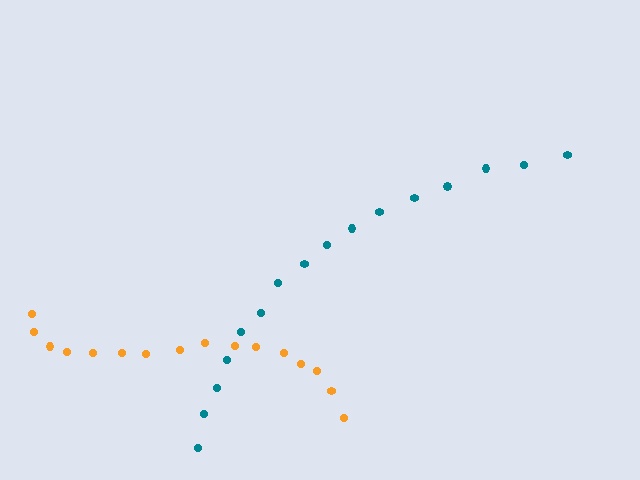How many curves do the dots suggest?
There are 2 distinct paths.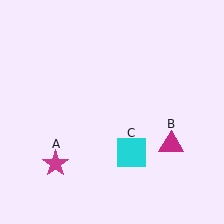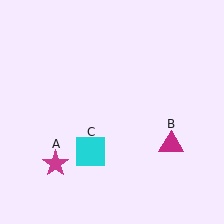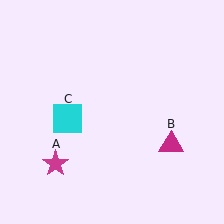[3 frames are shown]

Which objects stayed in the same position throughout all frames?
Magenta star (object A) and magenta triangle (object B) remained stationary.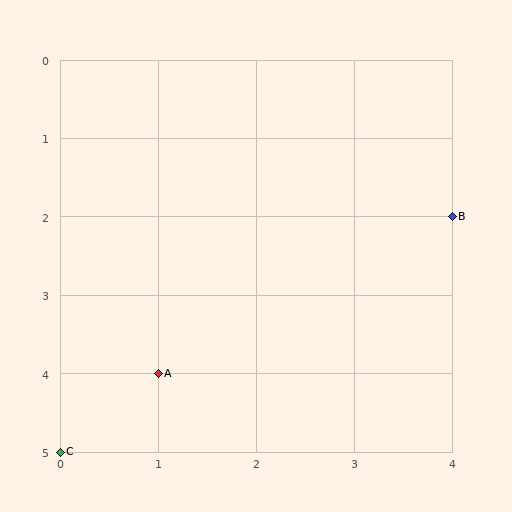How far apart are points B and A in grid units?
Points B and A are 3 columns and 2 rows apart (about 3.6 grid units diagonally).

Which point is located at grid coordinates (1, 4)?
Point A is at (1, 4).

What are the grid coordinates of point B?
Point B is at grid coordinates (4, 2).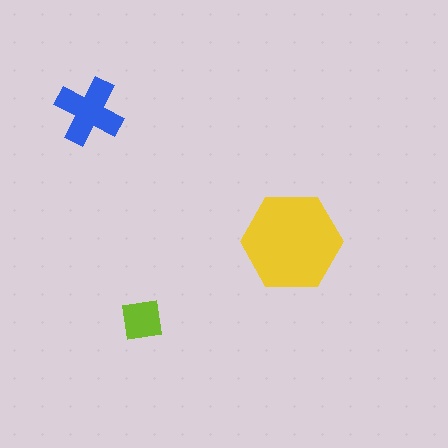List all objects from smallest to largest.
The lime square, the blue cross, the yellow hexagon.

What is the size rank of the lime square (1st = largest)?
3rd.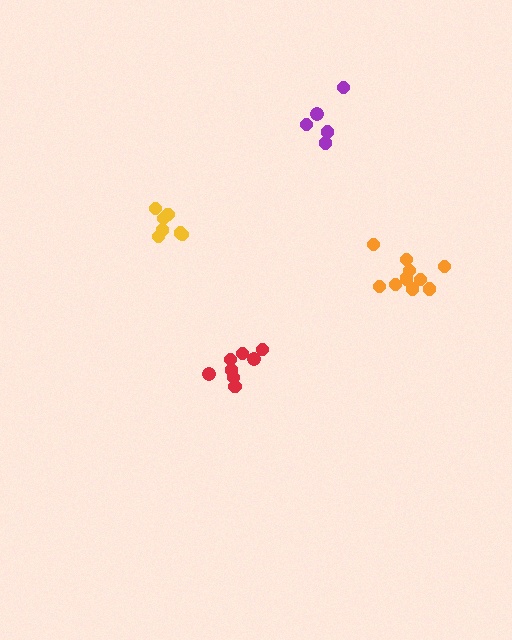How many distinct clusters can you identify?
There are 4 distinct clusters.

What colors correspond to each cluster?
The clusters are colored: yellow, purple, orange, red.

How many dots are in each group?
Group 1: 7 dots, Group 2: 5 dots, Group 3: 11 dots, Group 4: 8 dots (31 total).